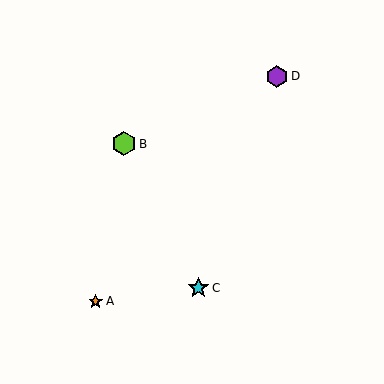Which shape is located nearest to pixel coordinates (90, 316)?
The orange star (labeled A) at (96, 302) is nearest to that location.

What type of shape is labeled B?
Shape B is a lime hexagon.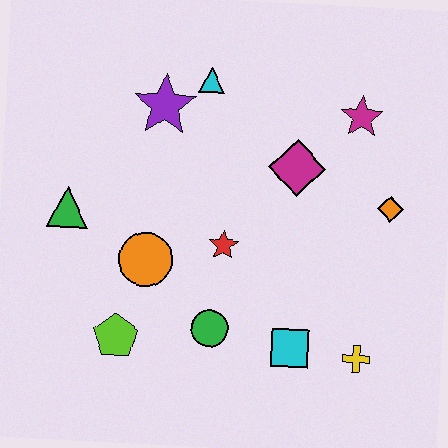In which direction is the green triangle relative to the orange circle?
The green triangle is to the left of the orange circle.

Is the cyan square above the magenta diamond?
No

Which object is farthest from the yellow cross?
The green triangle is farthest from the yellow cross.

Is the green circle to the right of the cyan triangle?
Yes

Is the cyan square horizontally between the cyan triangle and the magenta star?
Yes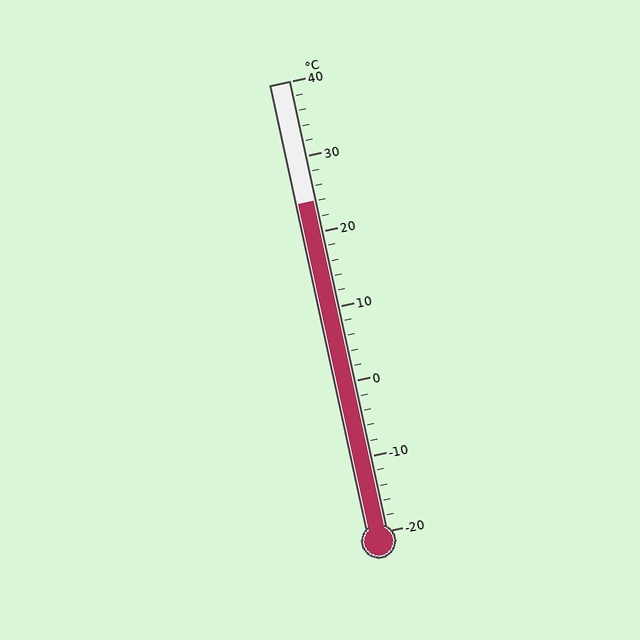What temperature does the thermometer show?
The thermometer shows approximately 24°C.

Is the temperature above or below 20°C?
The temperature is above 20°C.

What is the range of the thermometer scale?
The thermometer scale ranges from -20°C to 40°C.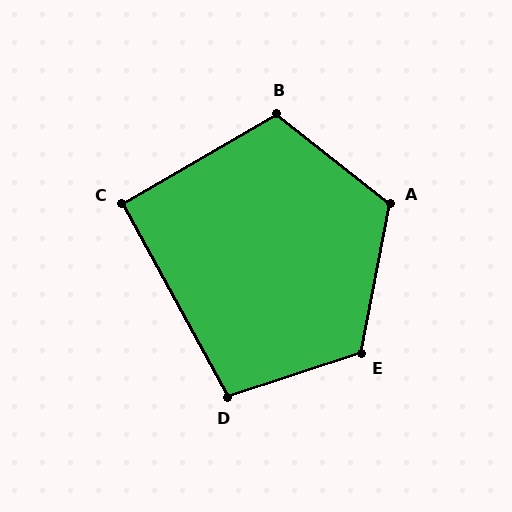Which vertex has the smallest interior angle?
C, at approximately 92 degrees.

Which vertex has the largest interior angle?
E, at approximately 118 degrees.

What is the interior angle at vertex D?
Approximately 101 degrees (obtuse).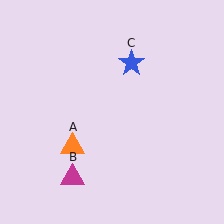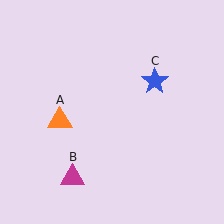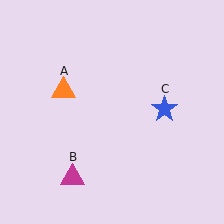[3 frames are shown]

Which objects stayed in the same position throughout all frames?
Magenta triangle (object B) remained stationary.